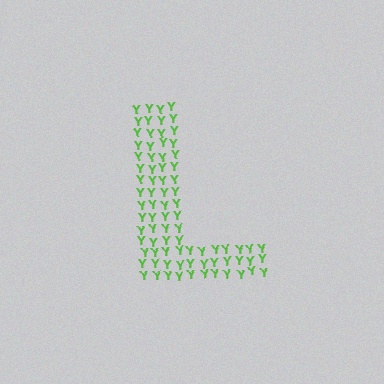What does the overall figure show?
The overall figure shows the letter L.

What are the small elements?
The small elements are letter Y's.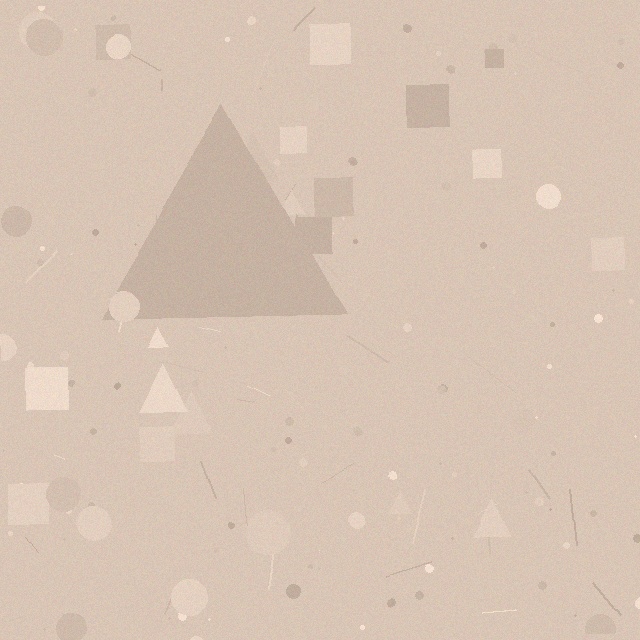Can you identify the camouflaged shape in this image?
The camouflaged shape is a triangle.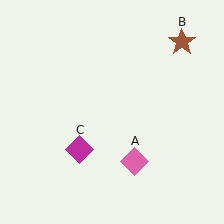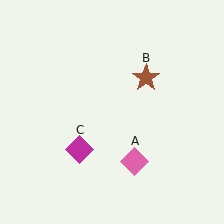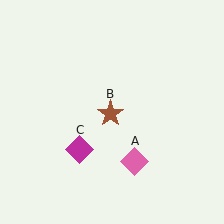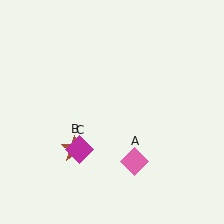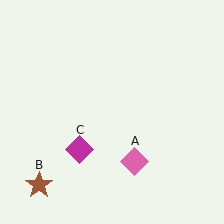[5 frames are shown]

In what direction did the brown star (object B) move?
The brown star (object B) moved down and to the left.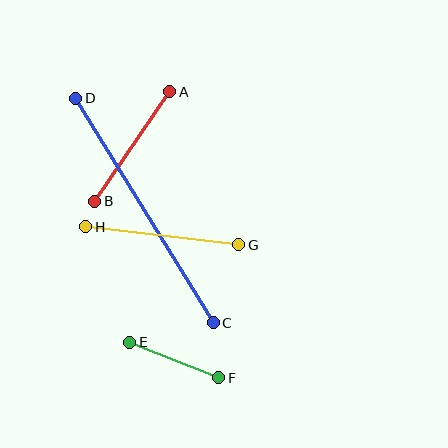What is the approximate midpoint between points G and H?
The midpoint is at approximately (162, 236) pixels.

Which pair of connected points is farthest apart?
Points C and D are farthest apart.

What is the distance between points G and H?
The distance is approximately 154 pixels.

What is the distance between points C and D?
The distance is approximately 263 pixels.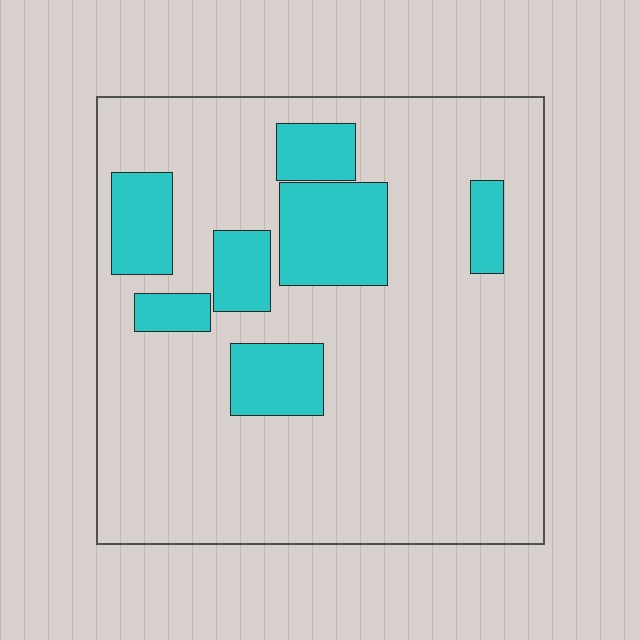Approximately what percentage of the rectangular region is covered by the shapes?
Approximately 20%.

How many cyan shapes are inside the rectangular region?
7.